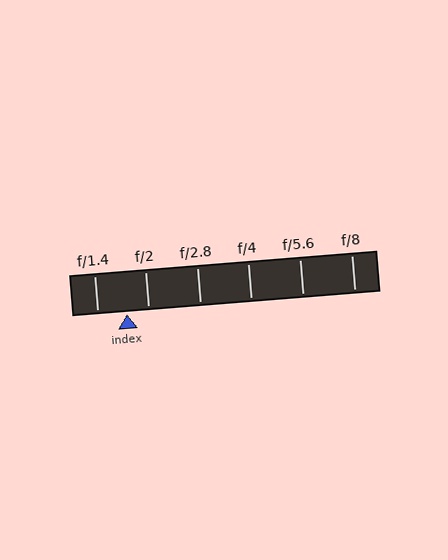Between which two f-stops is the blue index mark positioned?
The index mark is between f/1.4 and f/2.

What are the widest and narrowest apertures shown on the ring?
The widest aperture shown is f/1.4 and the narrowest is f/8.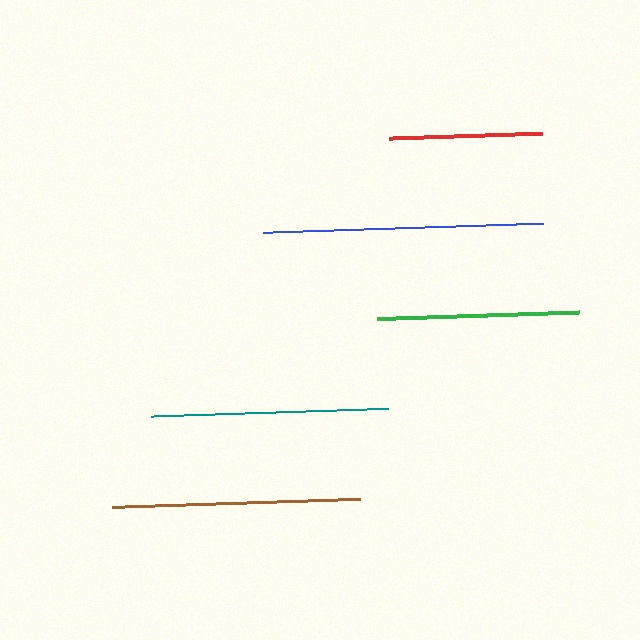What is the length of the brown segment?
The brown segment is approximately 248 pixels long.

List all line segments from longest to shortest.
From longest to shortest: blue, brown, teal, green, red.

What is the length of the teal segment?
The teal segment is approximately 237 pixels long.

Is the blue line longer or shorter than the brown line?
The blue line is longer than the brown line.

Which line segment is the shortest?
The red line is the shortest at approximately 152 pixels.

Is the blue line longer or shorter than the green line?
The blue line is longer than the green line.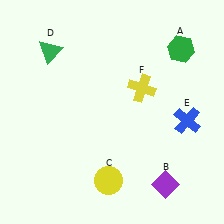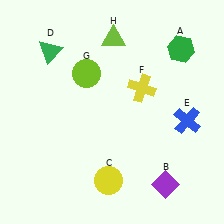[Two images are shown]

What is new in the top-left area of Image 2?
A lime circle (G) was added in the top-left area of Image 2.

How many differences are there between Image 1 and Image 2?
There are 2 differences between the two images.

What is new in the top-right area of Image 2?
A lime triangle (H) was added in the top-right area of Image 2.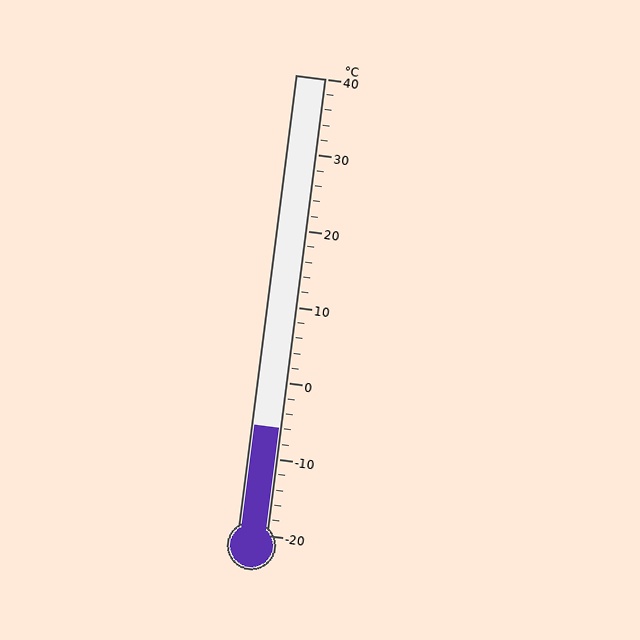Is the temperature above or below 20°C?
The temperature is below 20°C.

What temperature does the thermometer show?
The thermometer shows approximately -6°C.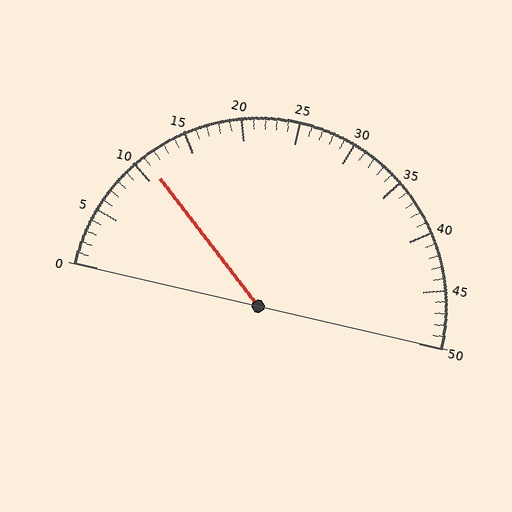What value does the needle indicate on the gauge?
The needle indicates approximately 11.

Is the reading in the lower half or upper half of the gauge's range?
The reading is in the lower half of the range (0 to 50).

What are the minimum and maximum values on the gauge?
The gauge ranges from 0 to 50.